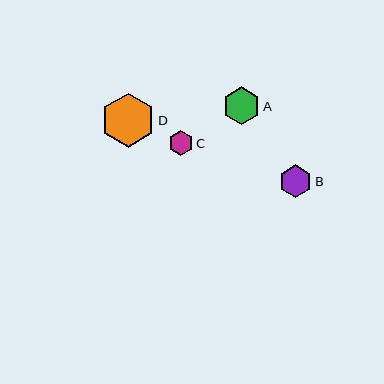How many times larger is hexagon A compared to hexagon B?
Hexagon A is approximately 1.2 times the size of hexagon B.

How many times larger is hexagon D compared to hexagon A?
Hexagon D is approximately 1.4 times the size of hexagon A.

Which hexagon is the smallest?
Hexagon C is the smallest with a size of approximately 25 pixels.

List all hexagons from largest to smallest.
From largest to smallest: D, A, B, C.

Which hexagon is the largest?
Hexagon D is the largest with a size of approximately 54 pixels.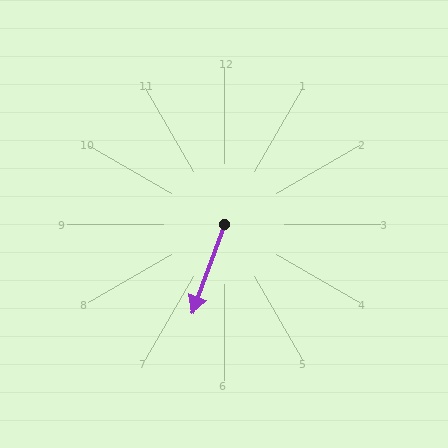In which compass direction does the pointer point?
South.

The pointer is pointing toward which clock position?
Roughly 7 o'clock.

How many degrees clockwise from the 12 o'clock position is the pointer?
Approximately 200 degrees.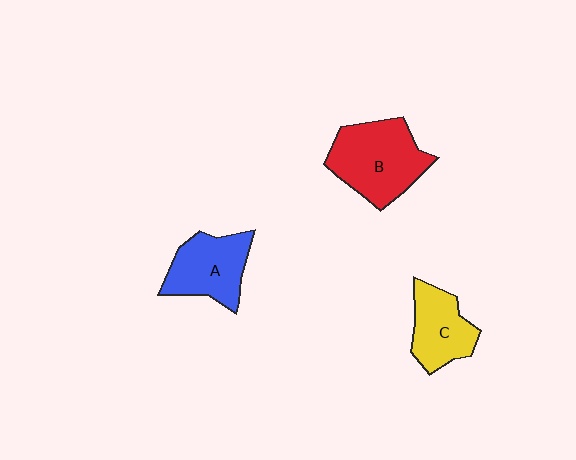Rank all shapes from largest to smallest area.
From largest to smallest: B (red), A (blue), C (yellow).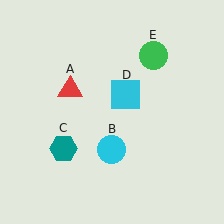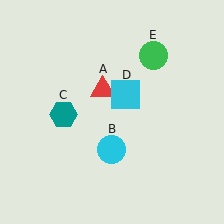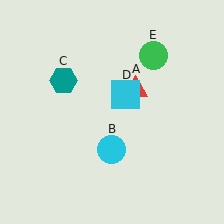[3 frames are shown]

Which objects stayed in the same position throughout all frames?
Cyan circle (object B) and cyan square (object D) and green circle (object E) remained stationary.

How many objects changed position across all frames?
2 objects changed position: red triangle (object A), teal hexagon (object C).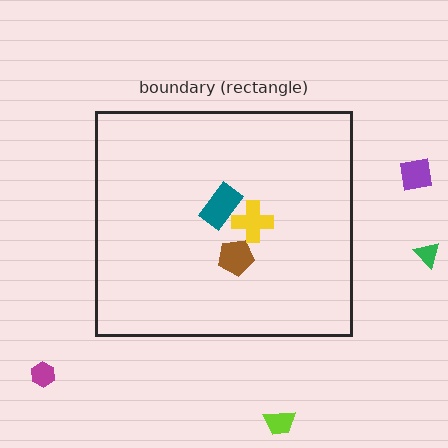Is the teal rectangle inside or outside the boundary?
Inside.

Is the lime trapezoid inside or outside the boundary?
Outside.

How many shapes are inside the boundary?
3 inside, 4 outside.